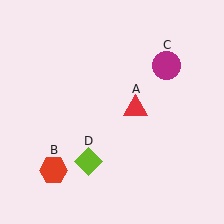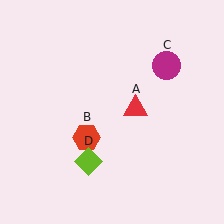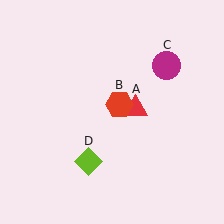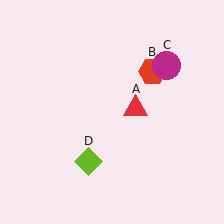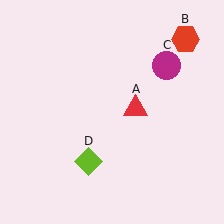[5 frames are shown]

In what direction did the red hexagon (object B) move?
The red hexagon (object B) moved up and to the right.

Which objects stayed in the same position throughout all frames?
Red triangle (object A) and magenta circle (object C) and lime diamond (object D) remained stationary.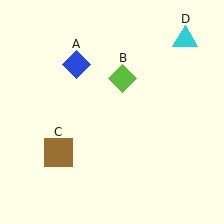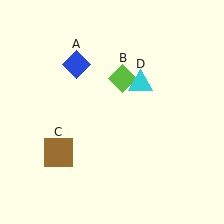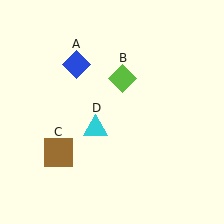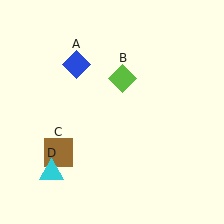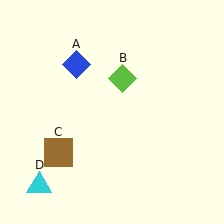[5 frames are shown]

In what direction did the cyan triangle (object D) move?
The cyan triangle (object D) moved down and to the left.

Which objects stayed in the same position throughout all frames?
Blue diamond (object A) and lime diamond (object B) and brown square (object C) remained stationary.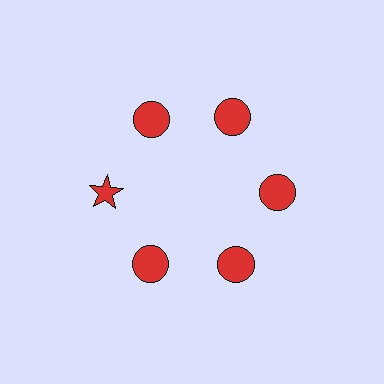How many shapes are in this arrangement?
There are 6 shapes arranged in a ring pattern.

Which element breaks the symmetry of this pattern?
The red star at roughly the 9 o'clock position breaks the symmetry. All other shapes are red circles.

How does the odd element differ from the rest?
It has a different shape: star instead of circle.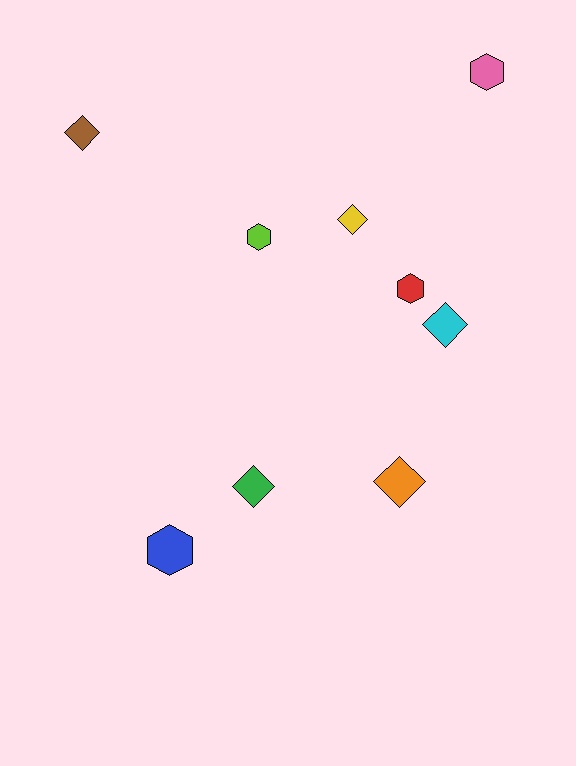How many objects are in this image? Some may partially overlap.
There are 9 objects.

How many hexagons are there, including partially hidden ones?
There are 4 hexagons.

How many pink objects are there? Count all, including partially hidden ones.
There is 1 pink object.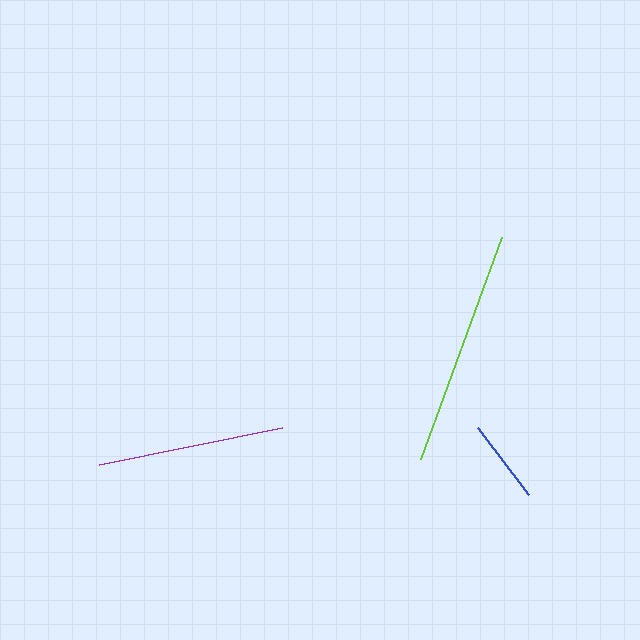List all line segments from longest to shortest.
From longest to shortest: lime, purple, blue.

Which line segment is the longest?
The lime line is the longest at approximately 237 pixels.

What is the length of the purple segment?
The purple segment is approximately 186 pixels long.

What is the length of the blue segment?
The blue segment is approximately 84 pixels long.